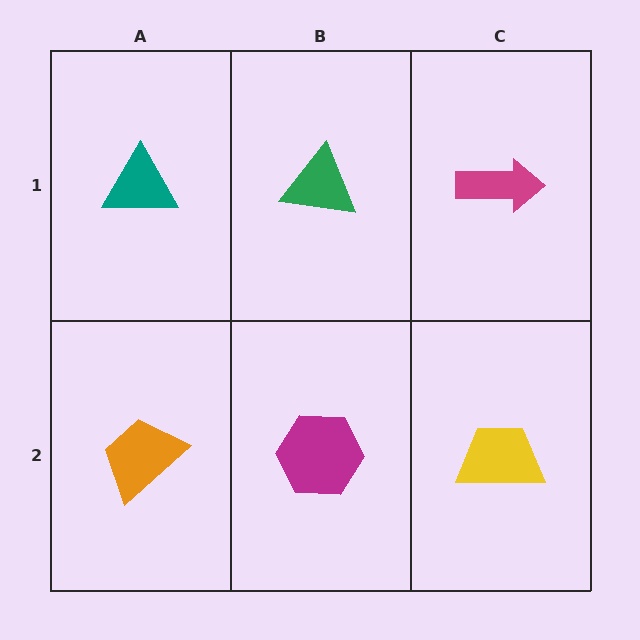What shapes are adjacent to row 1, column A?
An orange trapezoid (row 2, column A), a green triangle (row 1, column B).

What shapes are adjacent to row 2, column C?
A magenta arrow (row 1, column C), a magenta hexagon (row 2, column B).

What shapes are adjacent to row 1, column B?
A magenta hexagon (row 2, column B), a teal triangle (row 1, column A), a magenta arrow (row 1, column C).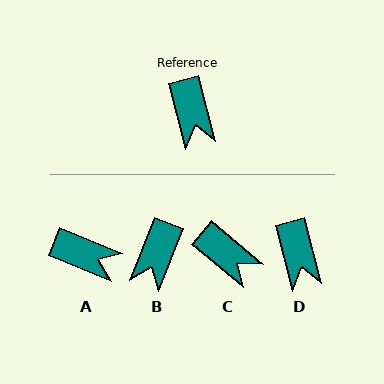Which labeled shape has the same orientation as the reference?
D.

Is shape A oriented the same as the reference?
No, it is off by about 54 degrees.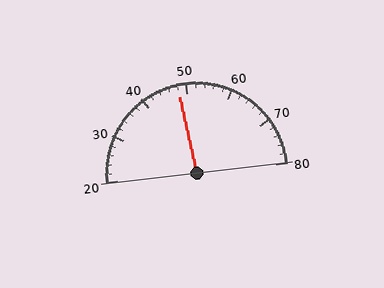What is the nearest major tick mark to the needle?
The nearest major tick mark is 50.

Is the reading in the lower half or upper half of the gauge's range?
The reading is in the lower half of the range (20 to 80).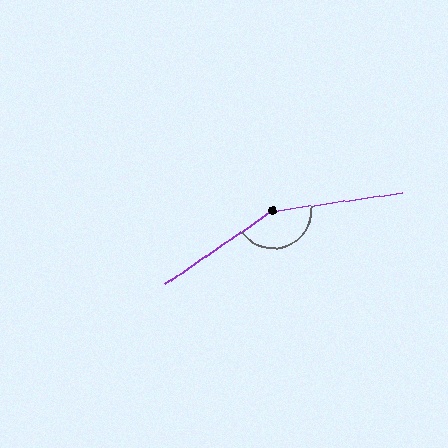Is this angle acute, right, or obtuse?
It is obtuse.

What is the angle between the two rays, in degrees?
Approximately 154 degrees.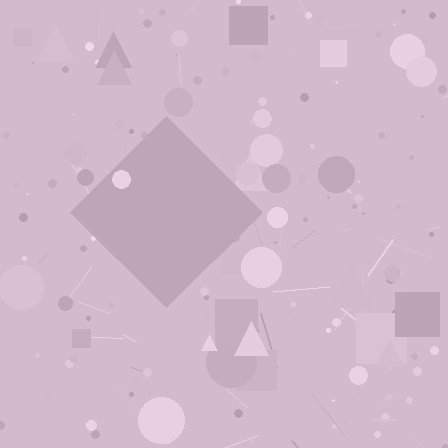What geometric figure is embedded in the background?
A diamond is embedded in the background.